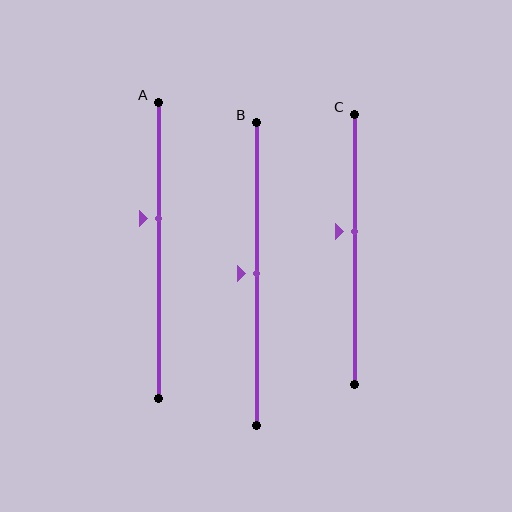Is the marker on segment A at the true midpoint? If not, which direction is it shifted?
No, the marker on segment A is shifted upward by about 11% of the segment length.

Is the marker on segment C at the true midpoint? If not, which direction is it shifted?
No, the marker on segment C is shifted upward by about 7% of the segment length.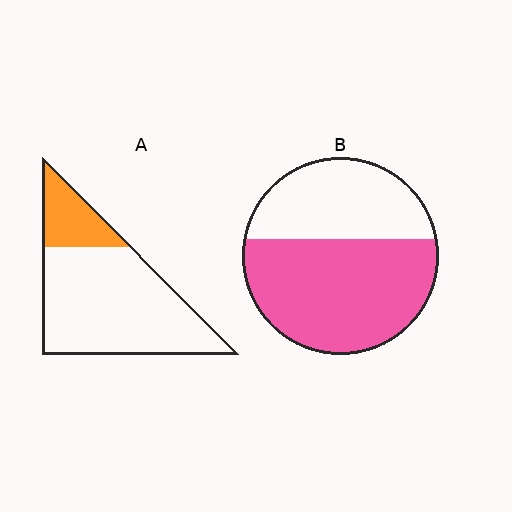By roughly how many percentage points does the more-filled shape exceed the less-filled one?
By roughly 40 percentage points (B over A).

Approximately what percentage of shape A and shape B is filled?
A is approximately 20% and B is approximately 60%.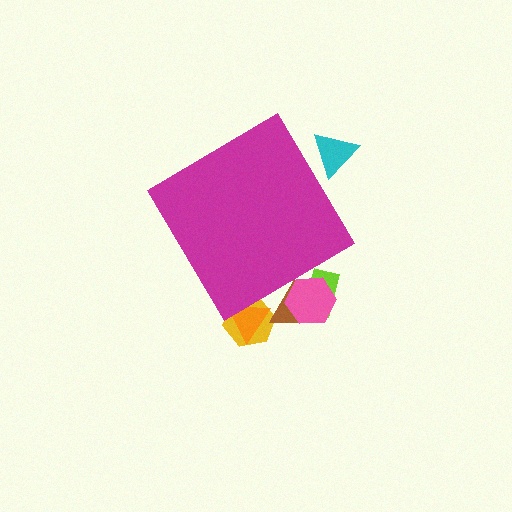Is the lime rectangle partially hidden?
Yes, the lime rectangle is partially hidden behind the magenta diamond.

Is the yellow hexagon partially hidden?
Yes, the yellow hexagon is partially hidden behind the magenta diamond.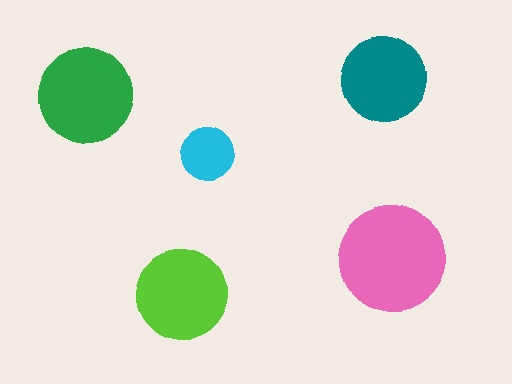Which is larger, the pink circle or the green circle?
The pink one.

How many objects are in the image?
There are 5 objects in the image.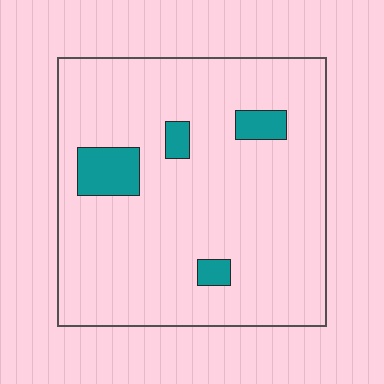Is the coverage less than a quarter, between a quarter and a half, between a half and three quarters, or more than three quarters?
Less than a quarter.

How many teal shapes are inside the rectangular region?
4.